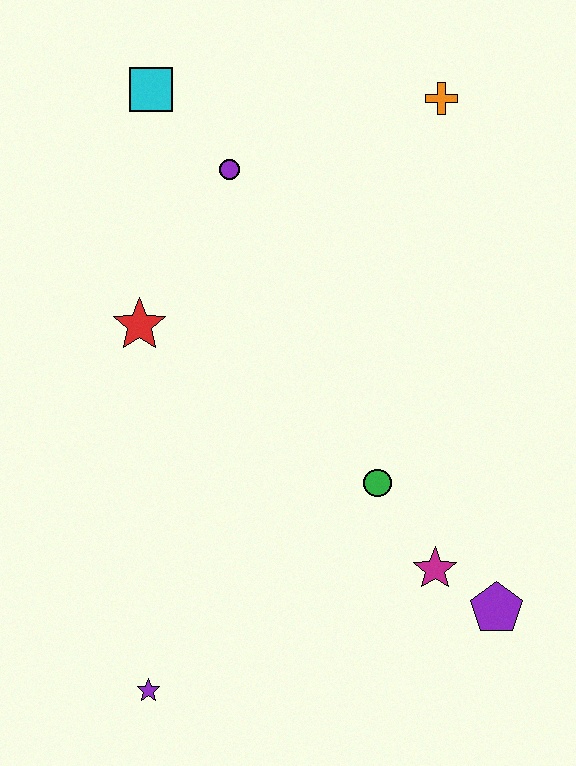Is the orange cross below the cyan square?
Yes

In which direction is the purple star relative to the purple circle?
The purple star is below the purple circle.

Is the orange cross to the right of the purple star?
Yes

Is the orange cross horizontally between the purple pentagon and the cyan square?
Yes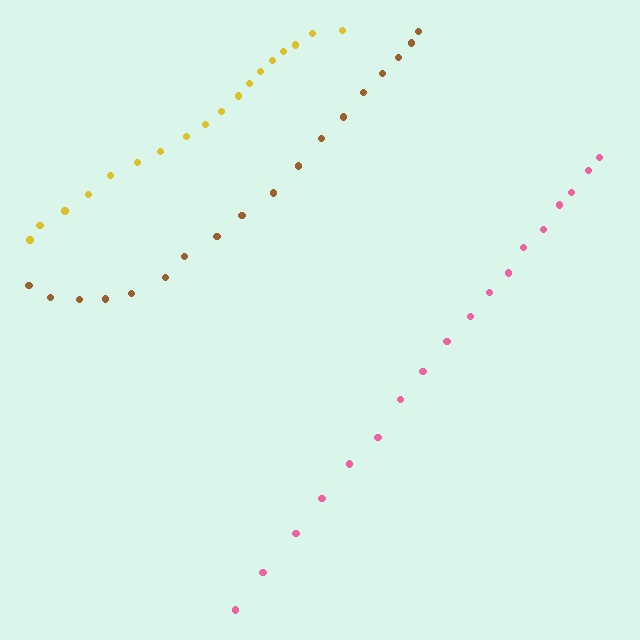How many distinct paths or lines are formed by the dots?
There are 3 distinct paths.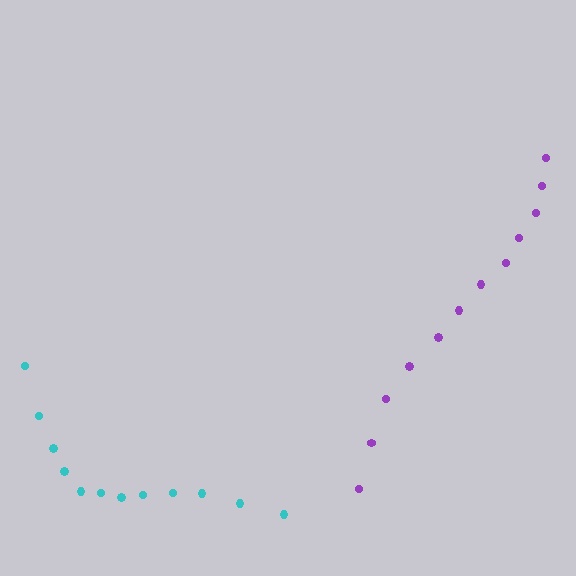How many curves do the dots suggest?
There are 2 distinct paths.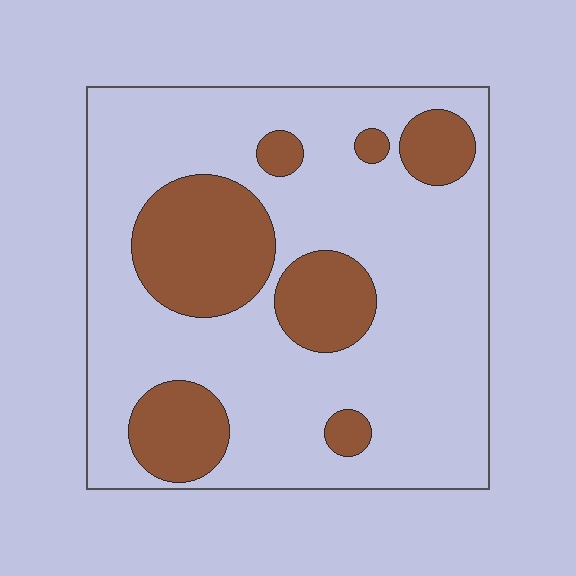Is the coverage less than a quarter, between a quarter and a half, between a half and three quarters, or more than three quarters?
Between a quarter and a half.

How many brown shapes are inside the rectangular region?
7.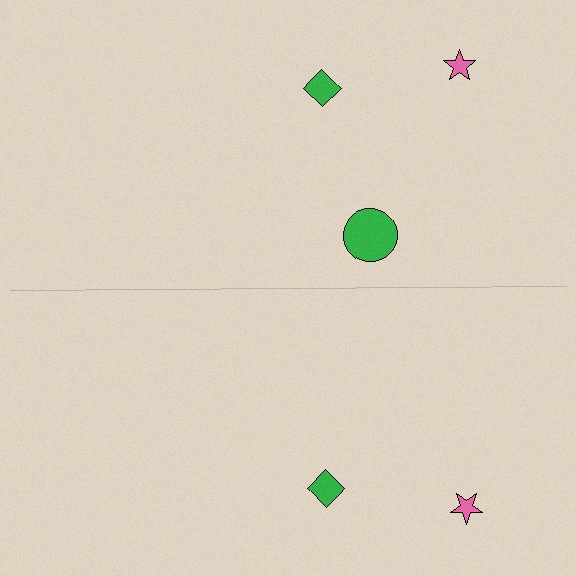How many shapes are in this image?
There are 5 shapes in this image.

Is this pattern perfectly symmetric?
No, the pattern is not perfectly symmetric. A green circle is missing from the bottom side.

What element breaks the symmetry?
A green circle is missing from the bottom side.